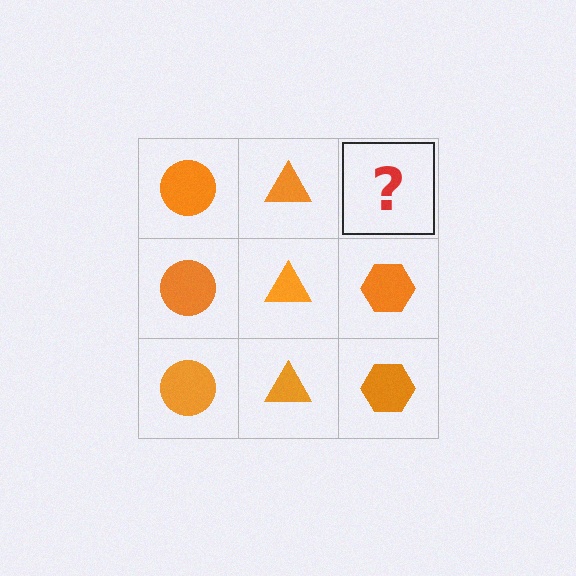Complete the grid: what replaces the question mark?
The question mark should be replaced with an orange hexagon.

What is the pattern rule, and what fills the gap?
The rule is that each column has a consistent shape. The gap should be filled with an orange hexagon.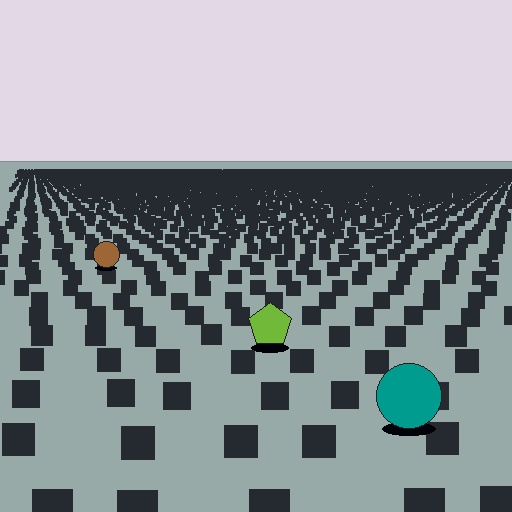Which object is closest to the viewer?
The teal circle is closest. The texture marks near it are larger and more spread out.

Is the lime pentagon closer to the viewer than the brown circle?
Yes. The lime pentagon is closer — you can tell from the texture gradient: the ground texture is coarser near it.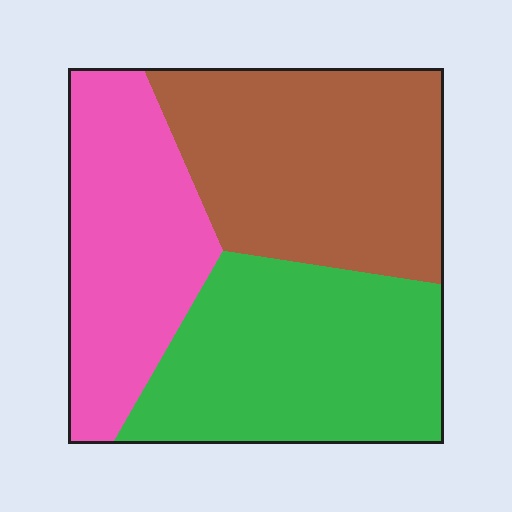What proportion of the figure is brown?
Brown covers 36% of the figure.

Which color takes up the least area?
Pink, at roughly 30%.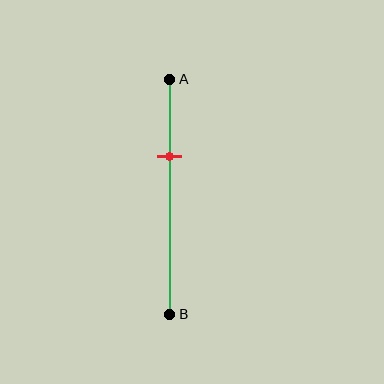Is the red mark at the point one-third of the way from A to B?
Yes, the mark is approximately at the one-third point.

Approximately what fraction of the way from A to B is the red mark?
The red mark is approximately 35% of the way from A to B.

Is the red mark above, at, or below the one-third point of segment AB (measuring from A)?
The red mark is approximately at the one-third point of segment AB.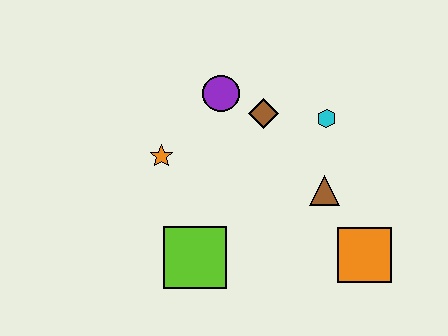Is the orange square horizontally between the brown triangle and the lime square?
No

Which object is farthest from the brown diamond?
The orange square is farthest from the brown diamond.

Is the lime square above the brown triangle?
No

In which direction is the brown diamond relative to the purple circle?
The brown diamond is to the right of the purple circle.